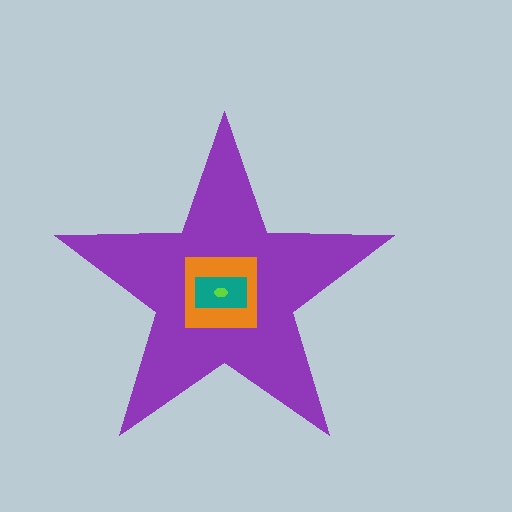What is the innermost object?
The lime ellipse.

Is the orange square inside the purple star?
Yes.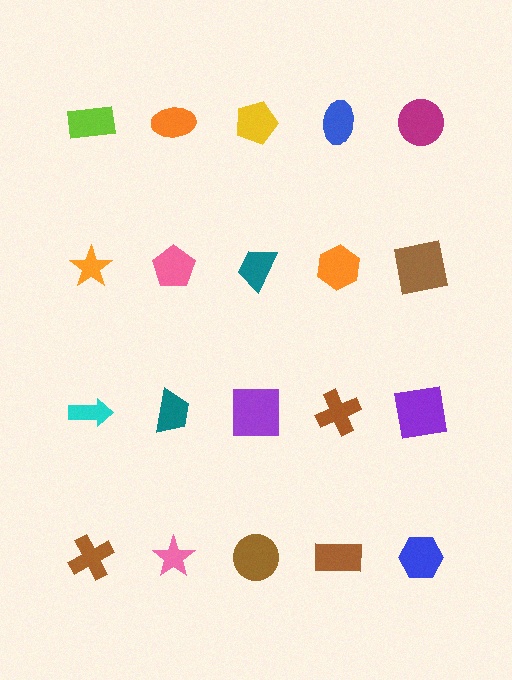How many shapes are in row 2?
5 shapes.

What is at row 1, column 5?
A magenta circle.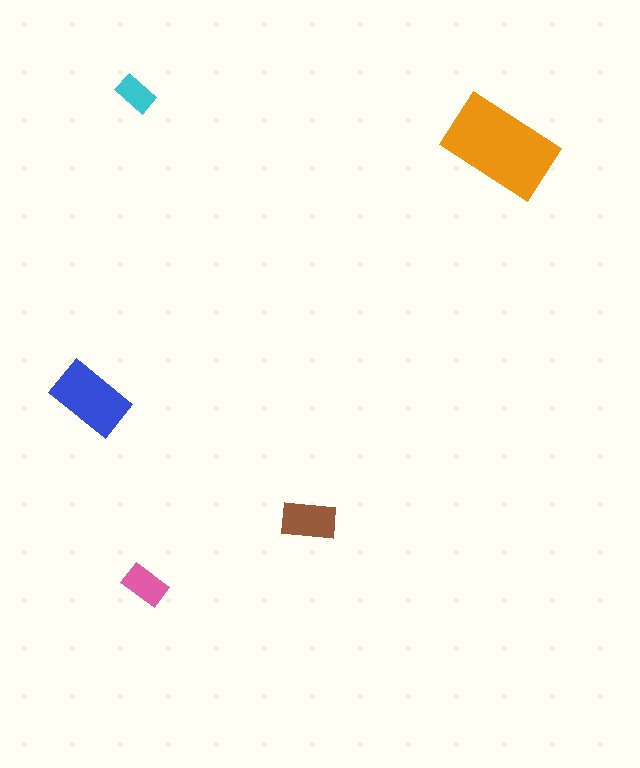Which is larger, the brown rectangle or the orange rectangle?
The orange one.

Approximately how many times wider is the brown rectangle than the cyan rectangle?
About 1.5 times wider.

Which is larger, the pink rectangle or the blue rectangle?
The blue one.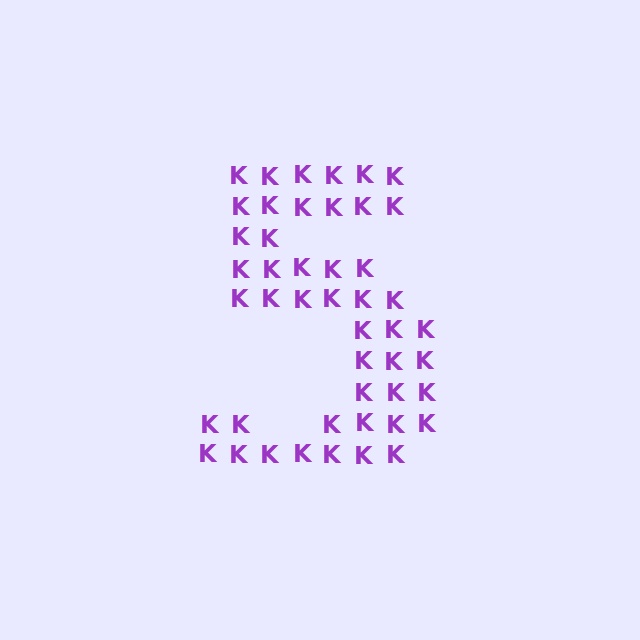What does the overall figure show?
The overall figure shows the digit 5.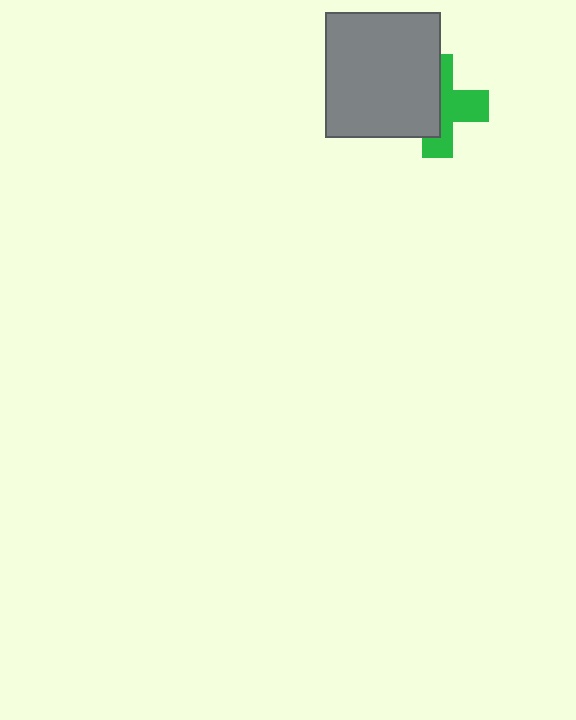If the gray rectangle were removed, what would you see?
You would see the complete green cross.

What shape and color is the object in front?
The object in front is a gray rectangle.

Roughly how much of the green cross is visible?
About half of it is visible (roughly 50%).